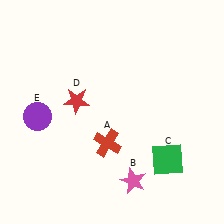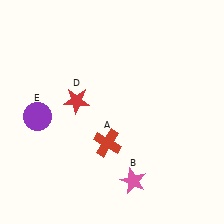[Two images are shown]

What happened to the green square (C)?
The green square (C) was removed in Image 2. It was in the bottom-right area of Image 1.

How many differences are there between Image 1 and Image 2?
There is 1 difference between the two images.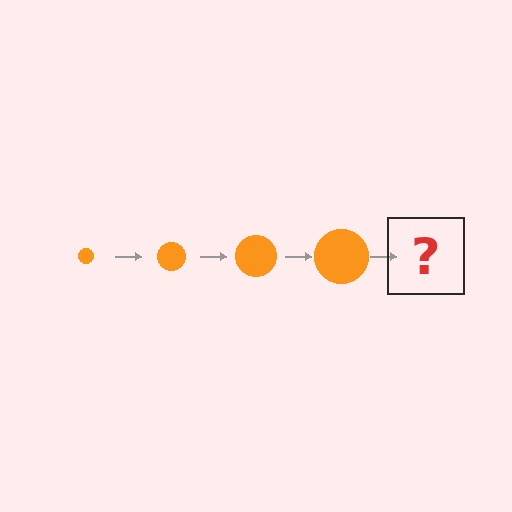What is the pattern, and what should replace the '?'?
The pattern is that the circle gets progressively larger each step. The '?' should be an orange circle, larger than the previous one.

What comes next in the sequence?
The next element should be an orange circle, larger than the previous one.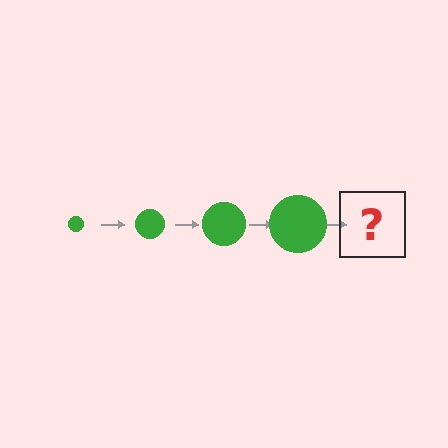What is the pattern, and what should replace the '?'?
The pattern is that the circle gets progressively larger each step. The '?' should be a green circle, larger than the previous one.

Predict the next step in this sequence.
The next step is a green circle, larger than the previous one.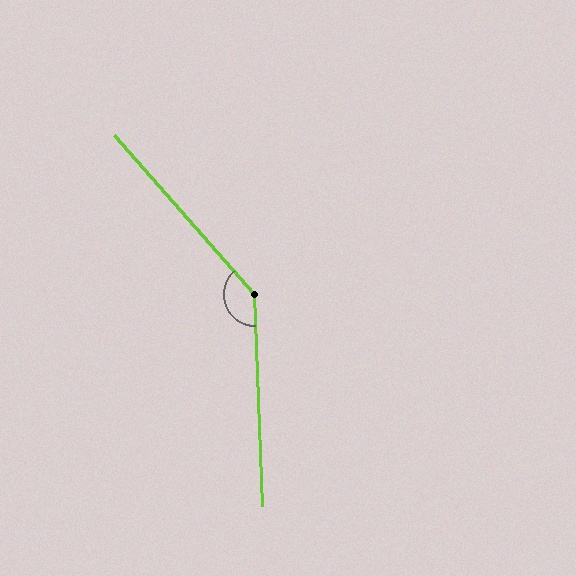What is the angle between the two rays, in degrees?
Approximately 141 degrees.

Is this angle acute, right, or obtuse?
It is obtuse.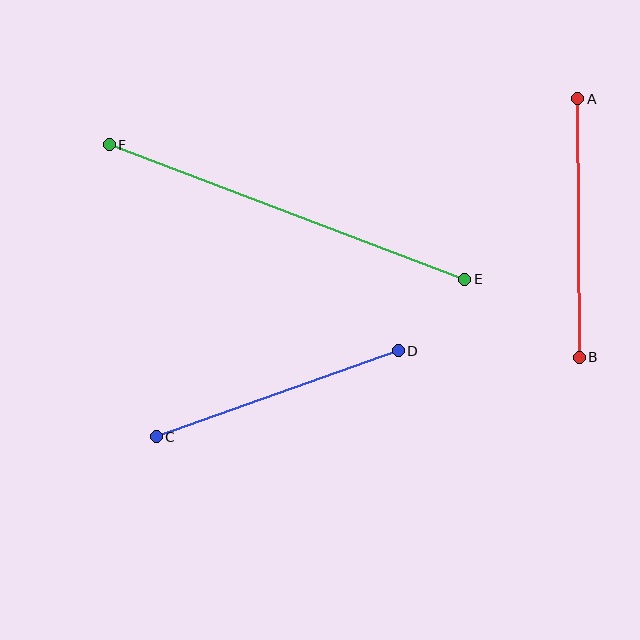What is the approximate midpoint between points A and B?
The midpoint is at approximately (578, 228) pixels.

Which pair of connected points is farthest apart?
Points E and F are farthest apart.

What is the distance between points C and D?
The distance is approximately 257 pixels.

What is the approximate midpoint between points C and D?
The midpoint is at approximately (277, 394) pixels.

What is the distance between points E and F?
The distance is approximately 380 pixels.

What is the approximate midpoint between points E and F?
The midpoint is at approximately (287, 212) pixels.